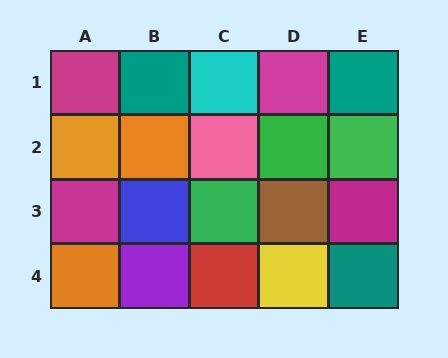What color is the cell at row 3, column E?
Magenta.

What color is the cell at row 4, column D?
Yellow.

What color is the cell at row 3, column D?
Brown.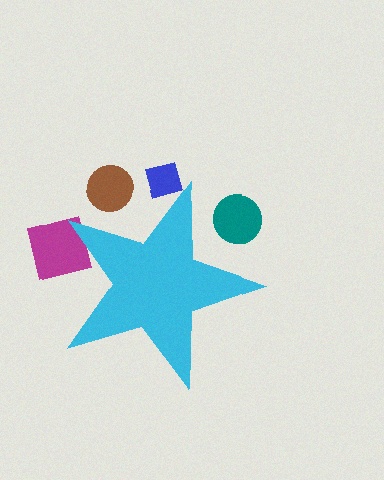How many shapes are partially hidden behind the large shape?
4 shapes are partially hidden.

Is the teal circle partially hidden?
Yes, the teal circle is partially hidden behind the cyan star.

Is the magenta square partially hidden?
Yes, the magenta square is partially hidden behind the cyan star.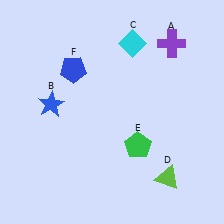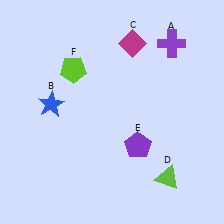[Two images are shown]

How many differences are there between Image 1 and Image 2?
There are 3 differences between the two images.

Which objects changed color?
C changed from cyan to magenta. E changed from green to purple. F changed from blue to lime.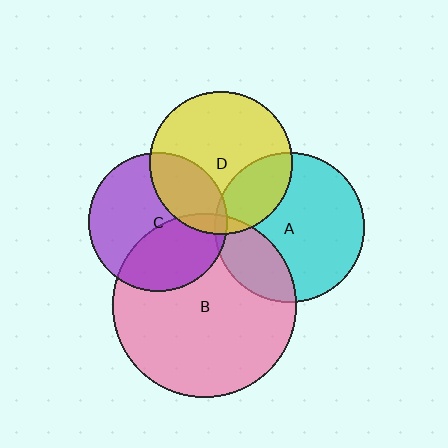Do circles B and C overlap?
Yes.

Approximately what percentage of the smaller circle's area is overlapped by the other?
Approximately 40%.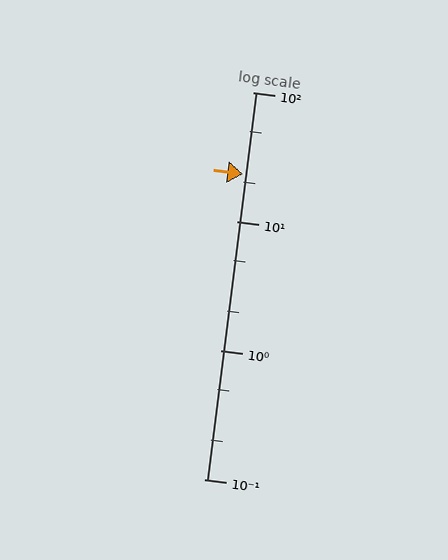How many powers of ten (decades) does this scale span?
The scale spans 3 decades, from 0.1 to 100.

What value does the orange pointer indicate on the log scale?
The pointer indicates approximately 23.